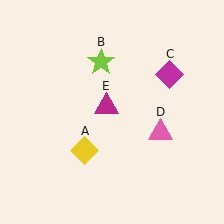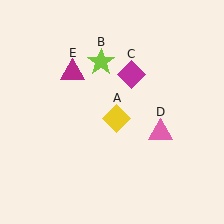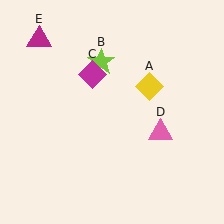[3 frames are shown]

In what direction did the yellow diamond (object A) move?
The yellow diamond (object A) moved up and to the right.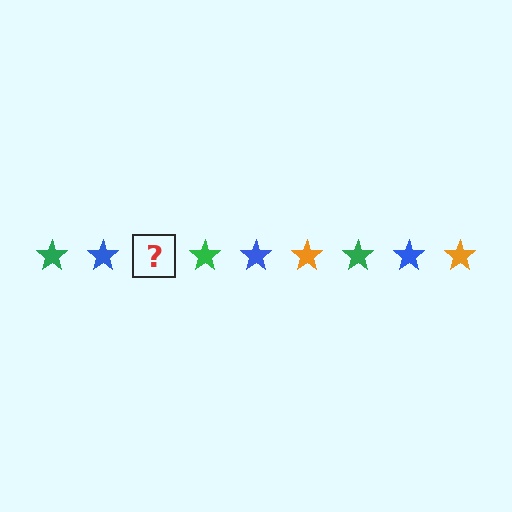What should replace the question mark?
The question mark should be replaced with an orange star.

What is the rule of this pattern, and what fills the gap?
The rule is that the pattern cycles through green, blue, orange stars. The gap should be filled with an orange star.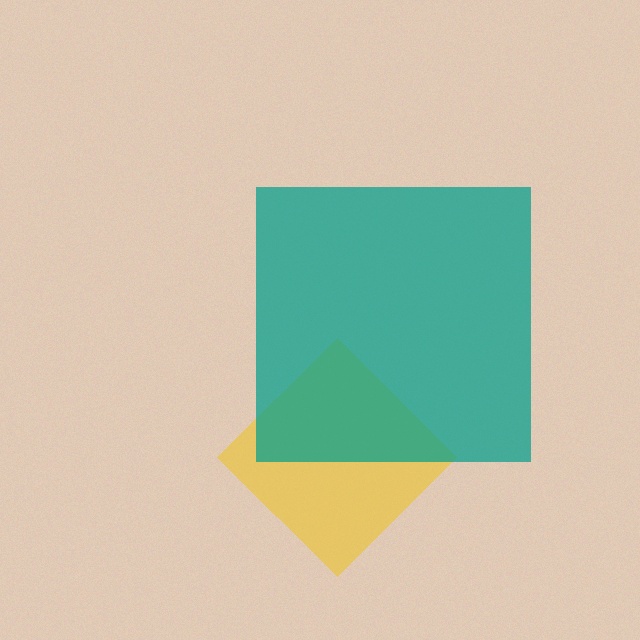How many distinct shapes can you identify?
There are 2 distinct shapes: a yellow diamond, a teal square.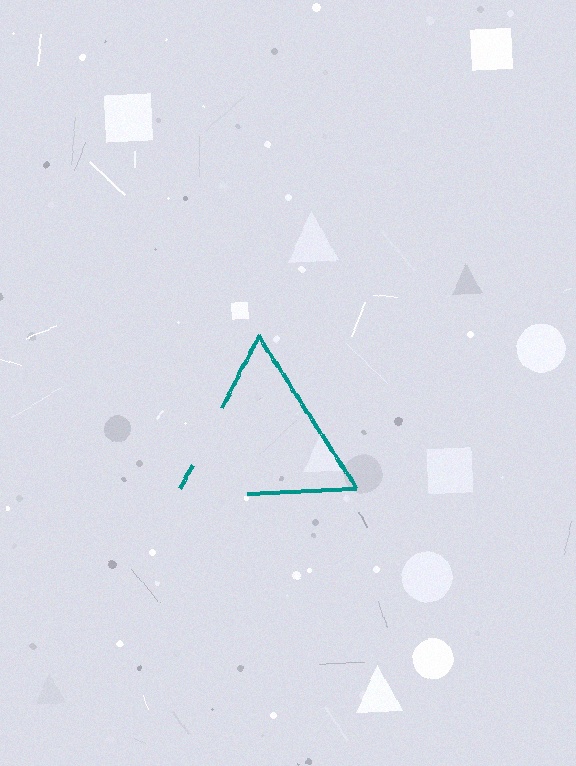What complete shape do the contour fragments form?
The contour fragments form a triangle.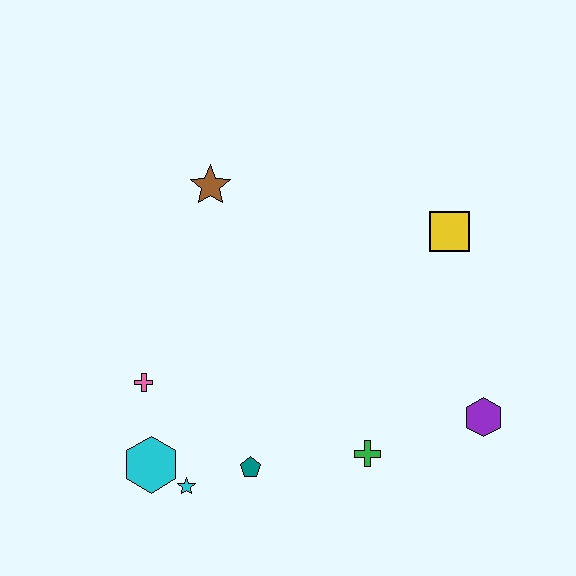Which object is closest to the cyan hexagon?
The cyan star is closest to the cyan hexagon.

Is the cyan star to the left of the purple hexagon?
Yes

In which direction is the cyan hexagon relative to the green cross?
The cyan hexagon is to the left of the green cross.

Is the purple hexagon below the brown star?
Yes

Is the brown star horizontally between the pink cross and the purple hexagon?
Yes